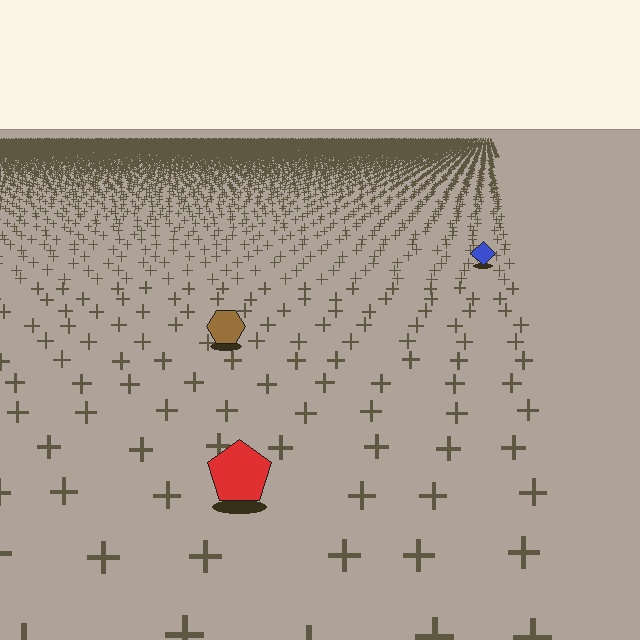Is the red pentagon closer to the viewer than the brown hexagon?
Yes. The red pentagon is closer — you can tell from the texture gradient: the ground texture is coarser near it.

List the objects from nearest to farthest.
From nearest to farthest: the red pentagon, the brown hexagon, the blue diamond.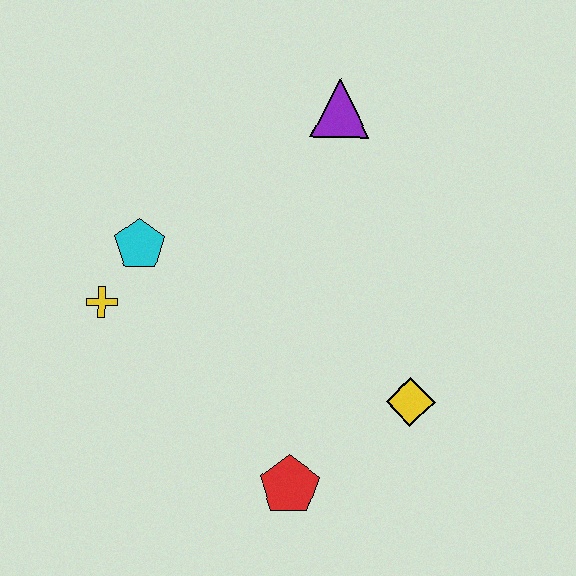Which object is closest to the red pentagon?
The yellow diamond is closest to the red pentagon.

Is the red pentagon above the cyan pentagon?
No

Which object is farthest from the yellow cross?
The yellow diamond is farthest from the yellow cross.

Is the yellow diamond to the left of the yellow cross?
No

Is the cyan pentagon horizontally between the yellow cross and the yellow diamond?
Yes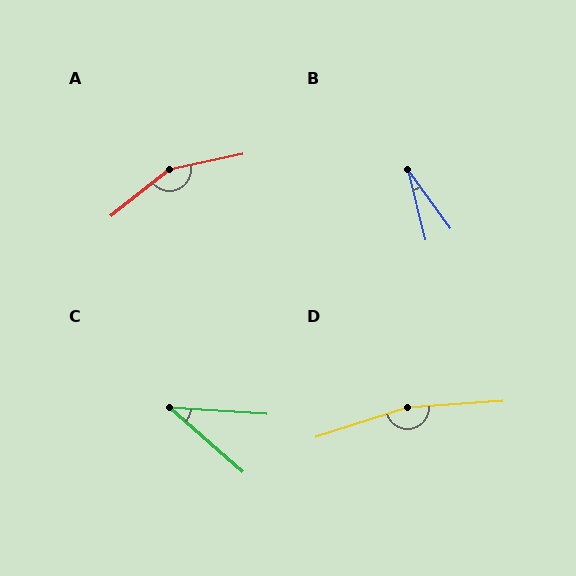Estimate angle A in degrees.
Approximately 153 degrees.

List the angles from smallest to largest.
B (22°), C (38°), A (153°), D (166°).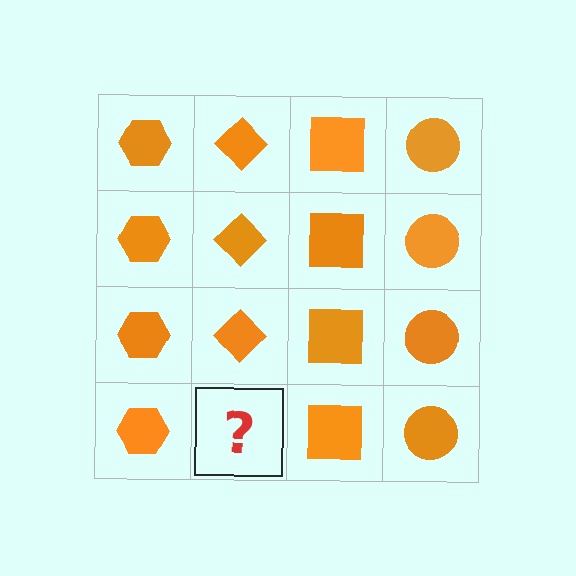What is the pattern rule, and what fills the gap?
The rule is that each column has a consistent shape. The gap should be filled with an orange diamond.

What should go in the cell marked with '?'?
The missing cell should contain an orange diamond.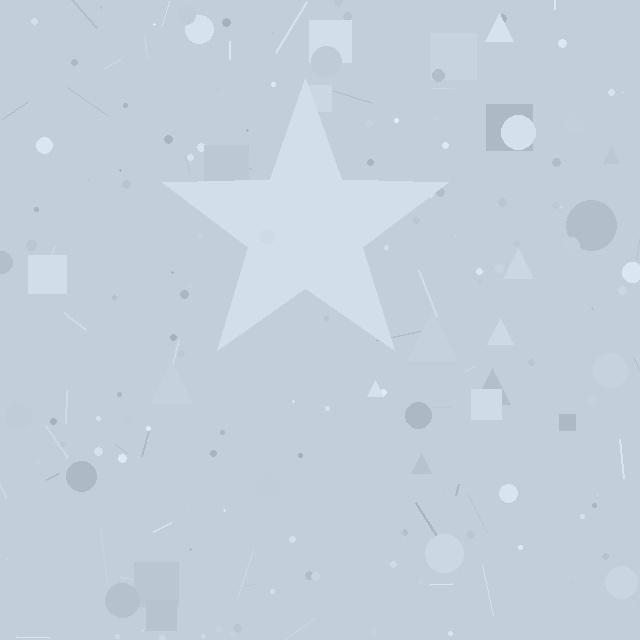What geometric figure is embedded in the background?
A star is embedded in the background.